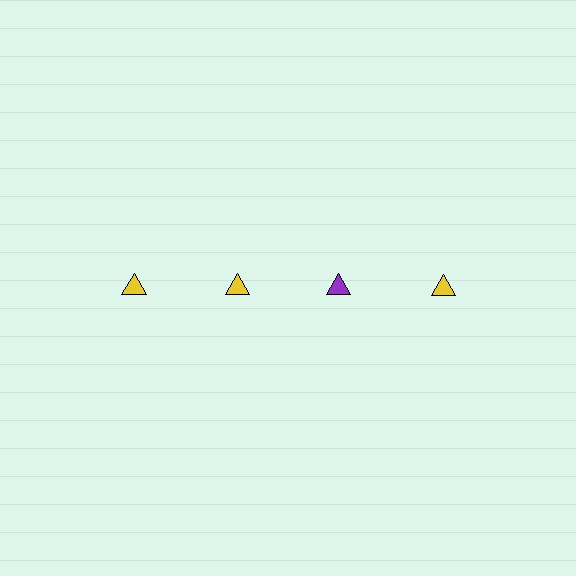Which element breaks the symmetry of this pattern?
The purple triangle in the top row, center column breaks the symmetry. All other shapes are yellow triangles.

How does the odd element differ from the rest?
It has a different color: purple instead of yellow.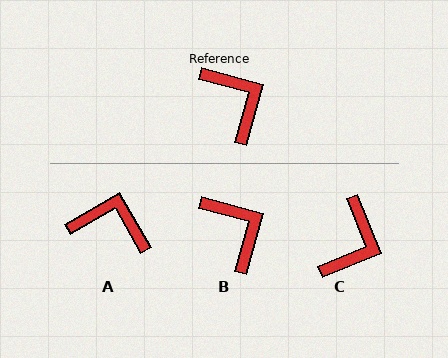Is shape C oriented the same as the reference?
No, it is off by about 53 degrees.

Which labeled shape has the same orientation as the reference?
B.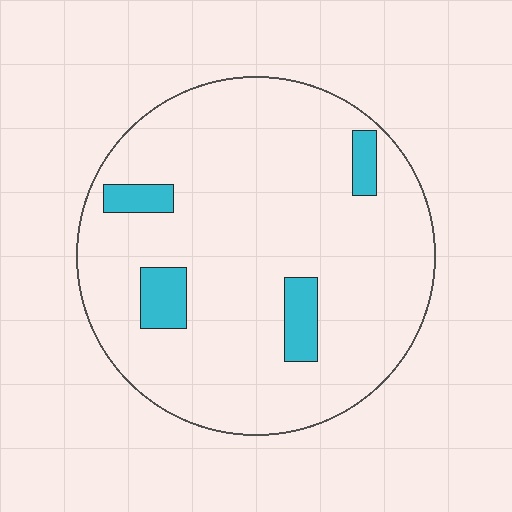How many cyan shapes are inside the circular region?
4.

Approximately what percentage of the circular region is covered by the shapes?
Approximately 10%.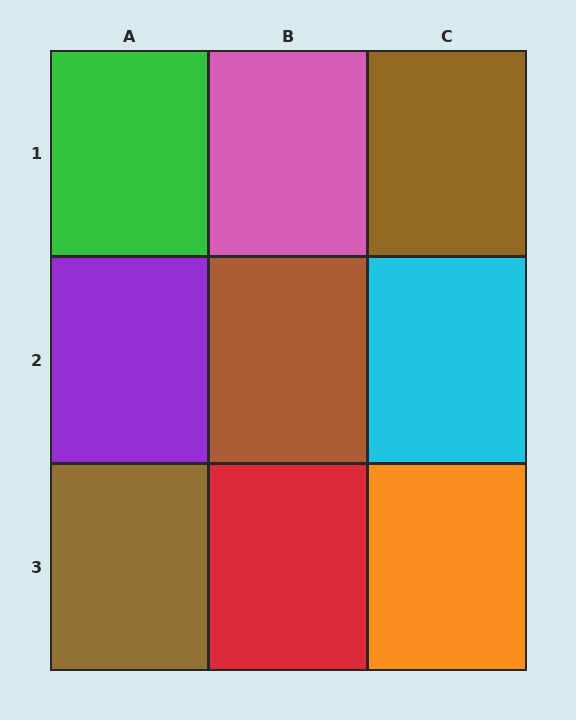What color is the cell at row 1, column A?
Green.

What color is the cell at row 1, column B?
Pink.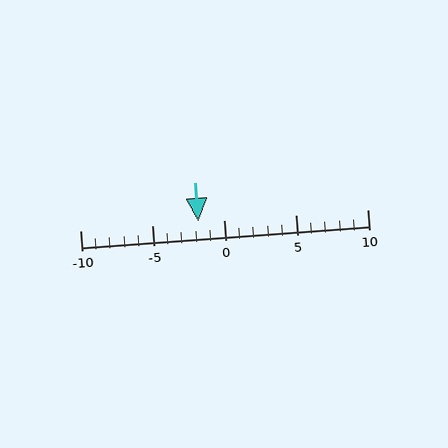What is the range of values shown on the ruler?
The ruler shows values from -10 to 10.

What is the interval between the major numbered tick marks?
The major tick marks are spaced 5 units apart.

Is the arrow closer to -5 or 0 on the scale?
The arrow is closer to 0.